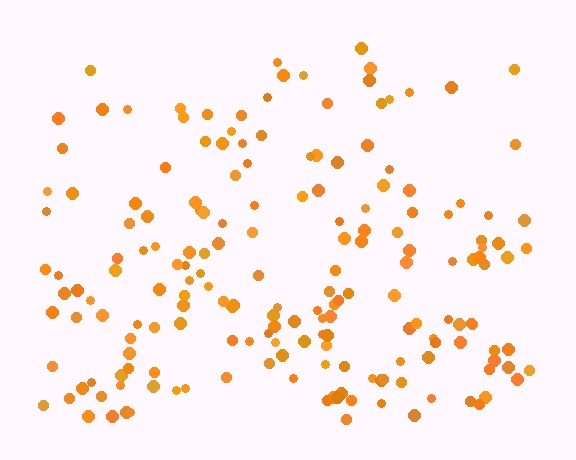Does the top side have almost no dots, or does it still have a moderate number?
Still a moderate number, just noticeably fewer than the bottom.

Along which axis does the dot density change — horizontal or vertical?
Vertical.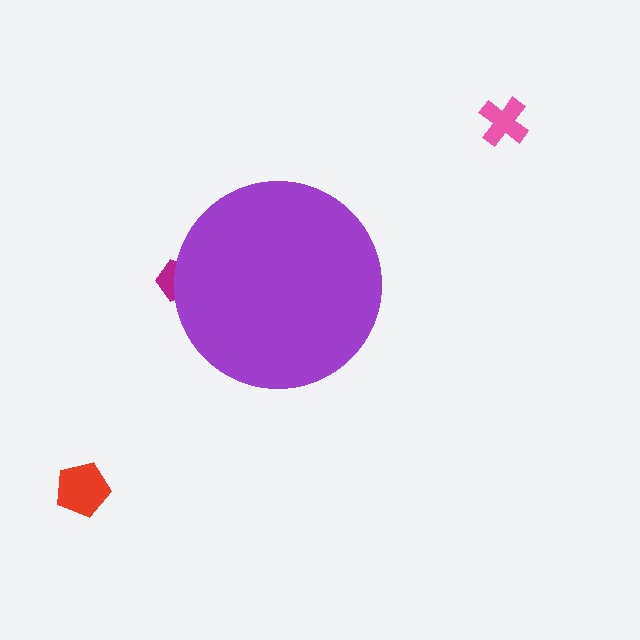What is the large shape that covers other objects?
A purple circle.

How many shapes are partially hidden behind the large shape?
1 shape is partially hidden.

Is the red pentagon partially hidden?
No, the red pentagon is fully visible.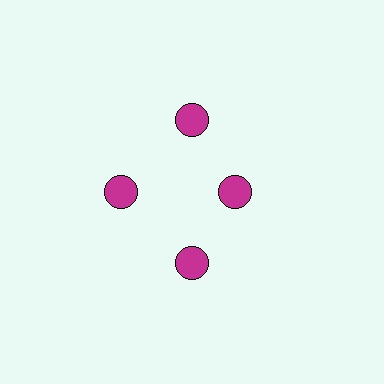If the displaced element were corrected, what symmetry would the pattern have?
It would have 4-fold rotational symmetry — the pattern would map onto itself every 90 degrees.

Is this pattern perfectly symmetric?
No. The 4 magenta circles are arranged in a ring, but one element near the 3 o'clock position is pulled inward toward the center, breaking the 4-fold rotational symmetry.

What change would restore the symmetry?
The symmetry would be restored by moving it outward, back onto the ring so that all 4 circles sit at equal angles and equal distance from the center.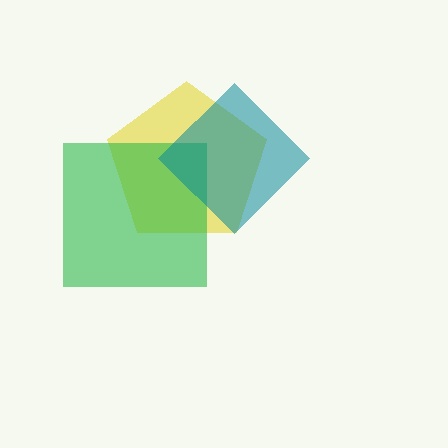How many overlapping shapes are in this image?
There are 3 overlapping shapes in the image.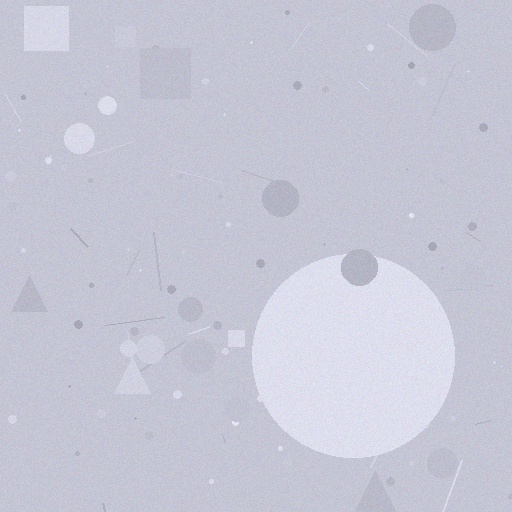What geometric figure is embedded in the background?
A circle is embedded in the background.